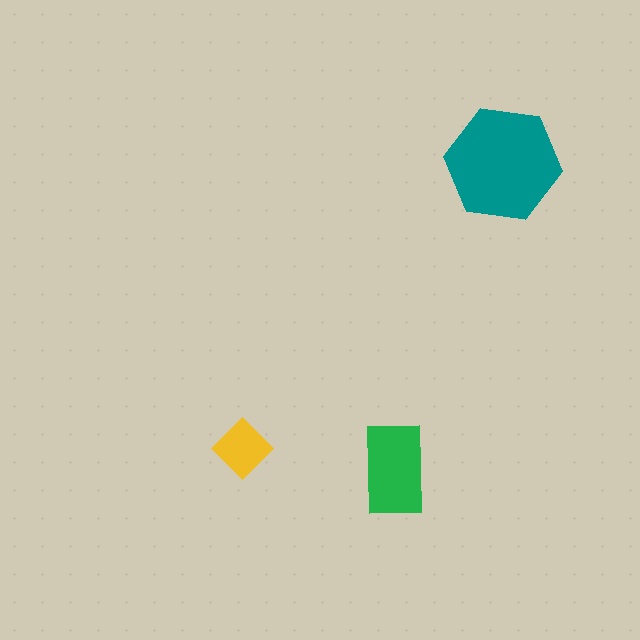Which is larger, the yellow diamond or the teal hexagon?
The teal hexagon.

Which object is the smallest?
The yellow diamond.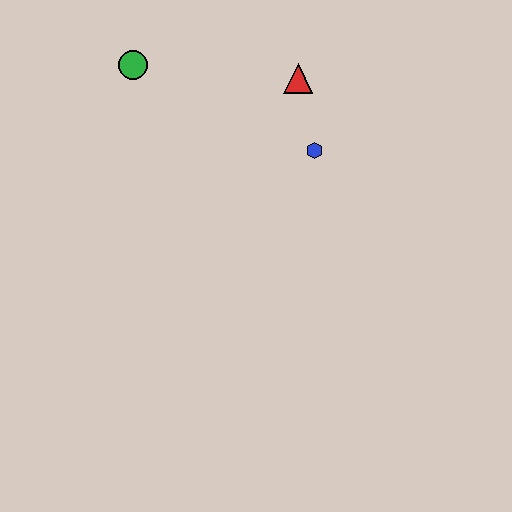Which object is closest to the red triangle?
The blue hexagon is closest to the red triangle.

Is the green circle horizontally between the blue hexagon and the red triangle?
No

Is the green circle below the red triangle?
No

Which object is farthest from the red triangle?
The green circle is farthest from the red triangle.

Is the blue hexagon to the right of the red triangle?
Yes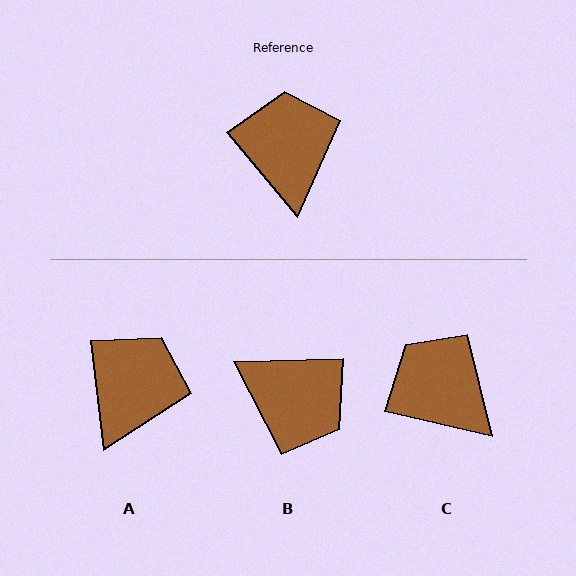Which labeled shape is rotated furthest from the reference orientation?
B, about 129 degrees away.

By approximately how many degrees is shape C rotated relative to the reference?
Approximately 37 degrees counter-clockwise.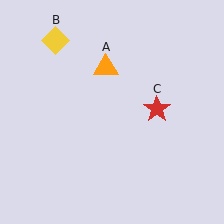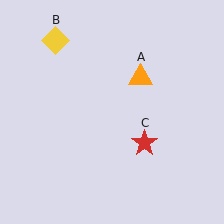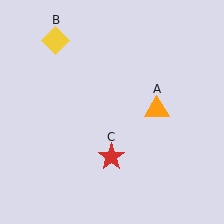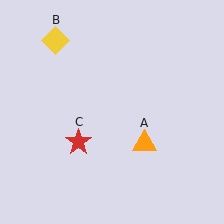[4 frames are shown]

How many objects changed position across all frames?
2 objects changed position: orange triangle (object A), red star (object C).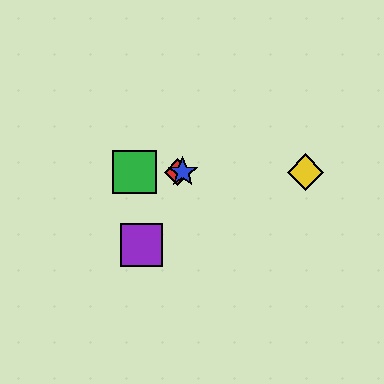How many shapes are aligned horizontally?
4 shapes (the red diamond, the blue star, the green square, the yellow diamond) are aligned horizontally.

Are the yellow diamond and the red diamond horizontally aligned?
Yes, both are at y≈172.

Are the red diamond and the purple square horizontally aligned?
No, the red diamond is at y≈172 and the purple square is at y≈245.